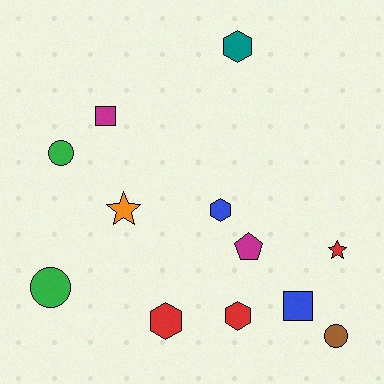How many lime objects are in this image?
There are no lime objects.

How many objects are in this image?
There are 12 objects.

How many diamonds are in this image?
There are no diamonds.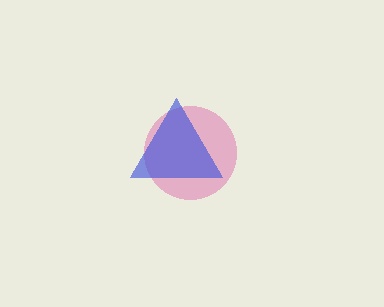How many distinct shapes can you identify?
There are 2 distinct shapes: a pink circle, a blue triangle.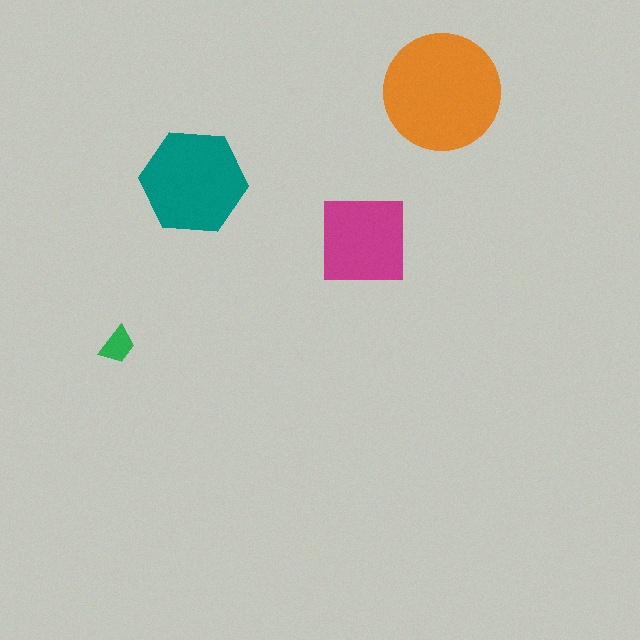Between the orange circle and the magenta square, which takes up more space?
The orange circle.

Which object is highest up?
The orange circle is topmost.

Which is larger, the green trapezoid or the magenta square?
The magenta square.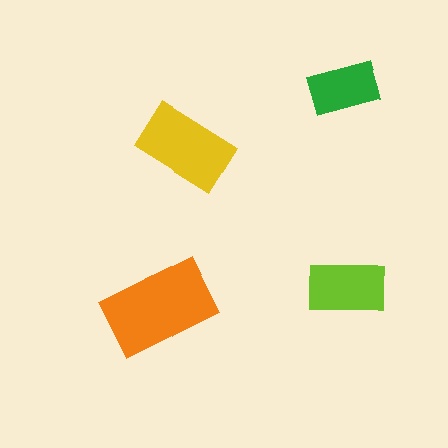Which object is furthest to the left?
The orange rectangle is leftmost.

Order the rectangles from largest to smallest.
the orange one, the yellow one, the lime one, the green one.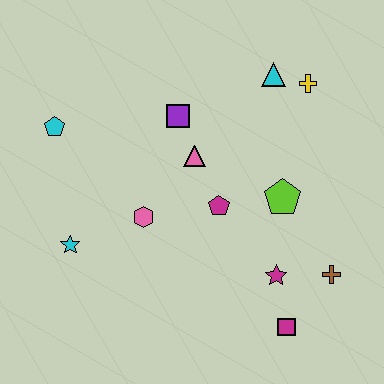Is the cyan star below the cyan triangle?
Yes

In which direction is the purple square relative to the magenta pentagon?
The purple square is above the magenta pentagon.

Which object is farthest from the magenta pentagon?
The cyan pentagon is farthest from the magenta pentagon.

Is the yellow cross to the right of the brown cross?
No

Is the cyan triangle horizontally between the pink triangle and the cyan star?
No